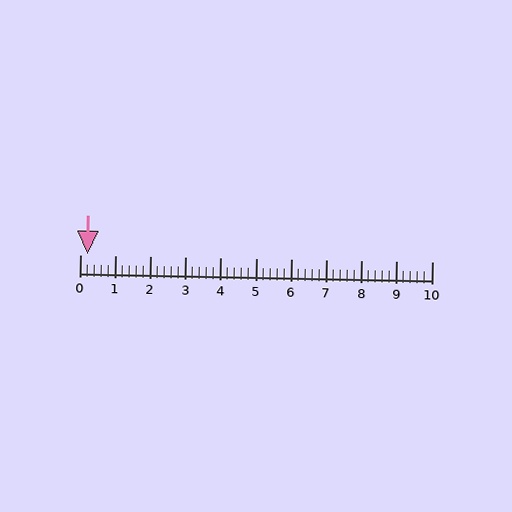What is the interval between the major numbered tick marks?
The major tick marks are spaced 1 units apart.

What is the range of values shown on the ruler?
The ruler shows values from 0 to 10.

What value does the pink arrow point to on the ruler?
The pink arrow points to approximately 0.2.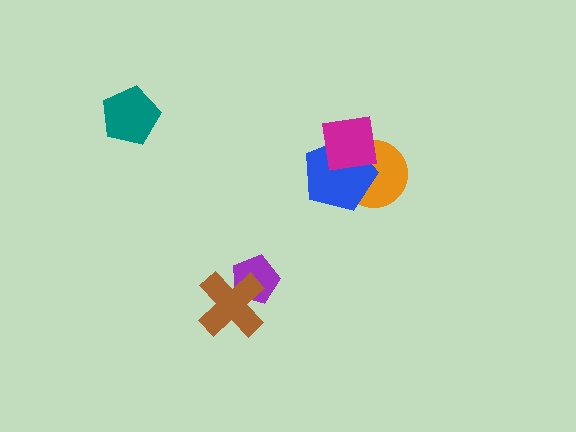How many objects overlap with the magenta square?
2 objects overlap with the magenta square.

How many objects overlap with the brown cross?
1 object overlaps with the brown cross.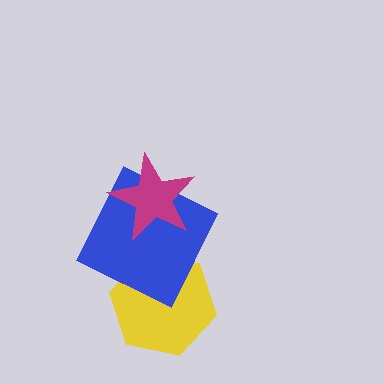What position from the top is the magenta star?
The magenta star is 1st from the top.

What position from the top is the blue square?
The blue square is 2nd from the top.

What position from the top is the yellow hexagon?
The yellow hexagon is 3rd from the top.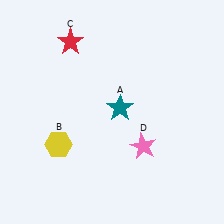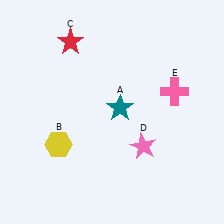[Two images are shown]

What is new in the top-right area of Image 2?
A pink cross (E) was added in the top-right area of Image 2.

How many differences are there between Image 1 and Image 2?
There is 1 difference between the two images.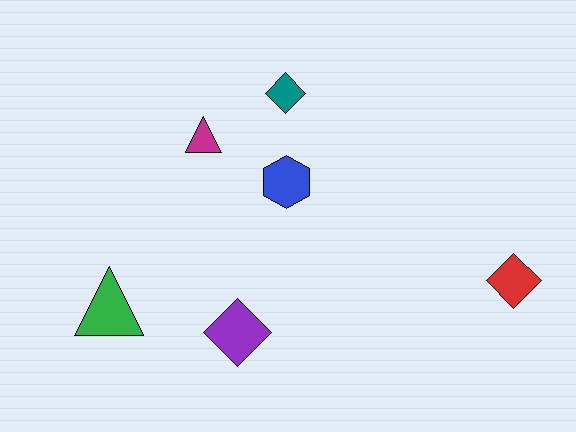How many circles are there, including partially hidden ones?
There are no circles.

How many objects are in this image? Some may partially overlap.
There are 6 objects.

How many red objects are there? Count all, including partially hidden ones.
There is 1 red object.